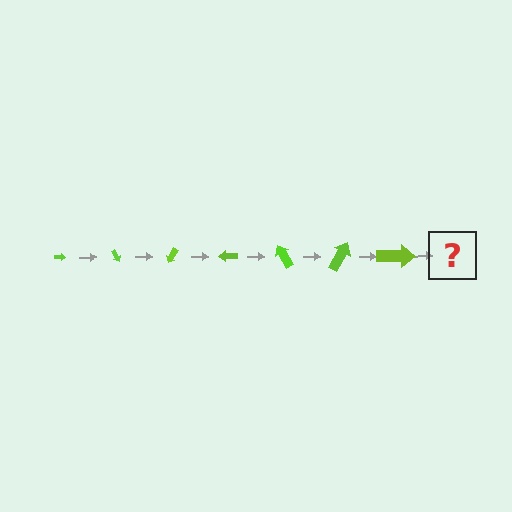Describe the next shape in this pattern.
It should be an arrow, larger than the previous one and rotated 420 degrees from the start.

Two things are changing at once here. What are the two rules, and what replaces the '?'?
The two rules are that the arrow grows larger each step and it rotates 60 degrees each step. The '?' should be an arrow, larger than the previous one and rotated 420 degrees from the start.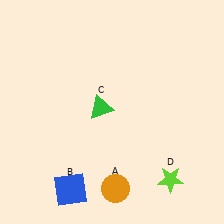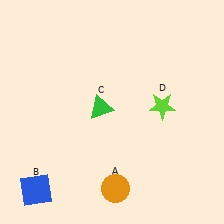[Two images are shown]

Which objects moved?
The objects that moved are: the blue square (B), the lime star (D).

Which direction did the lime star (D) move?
The lime star (D) moved up.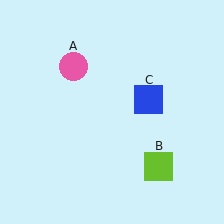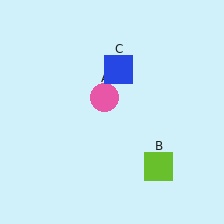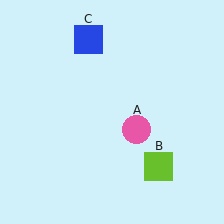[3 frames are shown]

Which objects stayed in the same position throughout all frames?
Lime square (object B) remained stationary.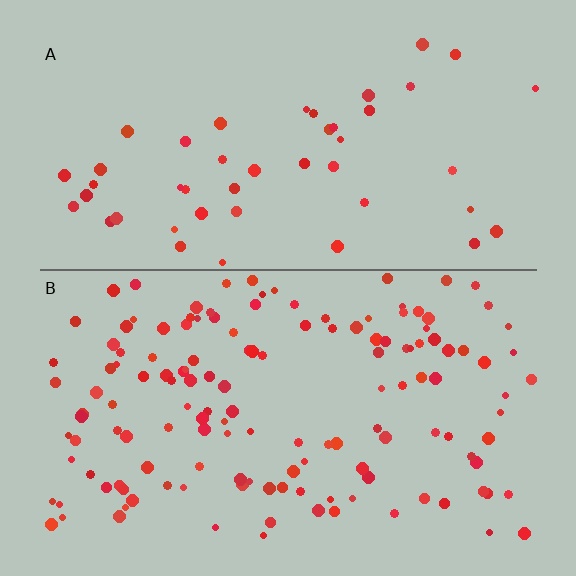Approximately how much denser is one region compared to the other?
Approximately 3.1× — region B over region A.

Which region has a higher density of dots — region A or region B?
B (the bottom).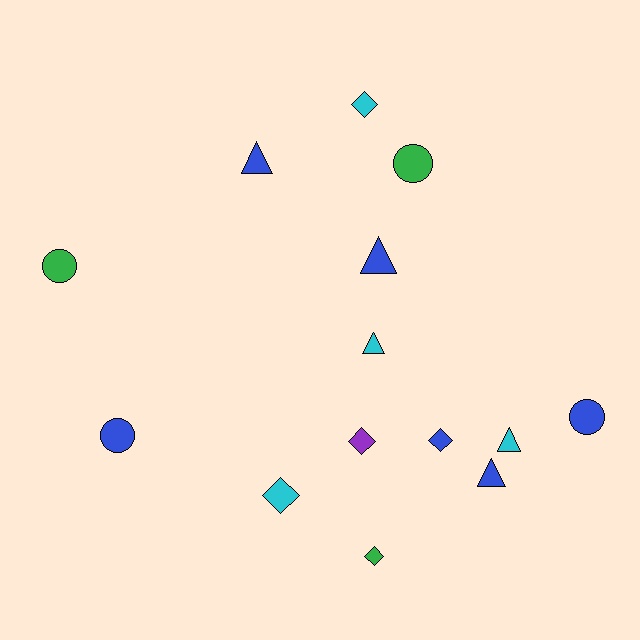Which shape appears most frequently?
Triangle, with 5 objects.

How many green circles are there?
There are 2 green circles.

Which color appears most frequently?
Blue, with 6 objects.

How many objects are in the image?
There are 14 objects.